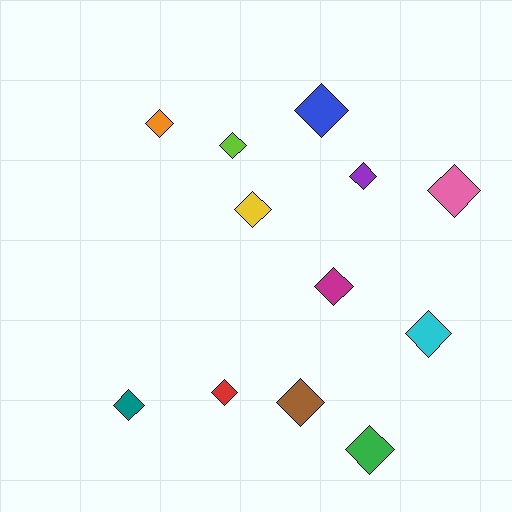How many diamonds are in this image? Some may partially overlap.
There are 12 diamonds.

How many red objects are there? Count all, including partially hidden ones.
There is 1 red object.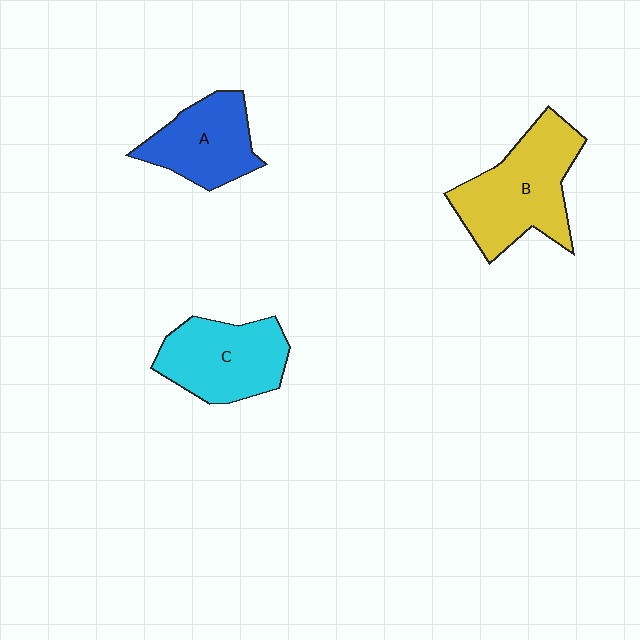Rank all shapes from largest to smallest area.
From largest to smallest: B (yellow), C (cyan), A (blue).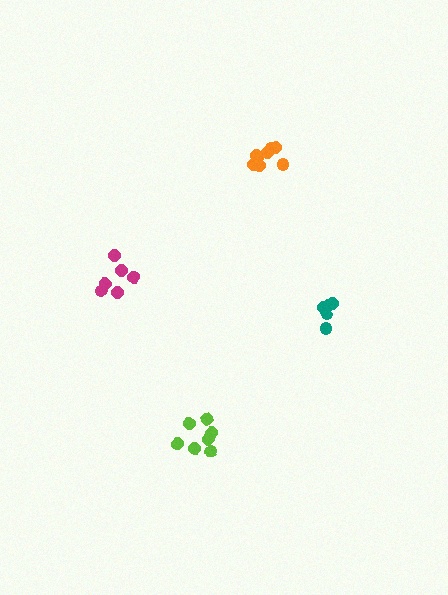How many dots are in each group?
Group 1: 5 dots, Group 2: 8 dots, Group 3: 8 dots, Group 4: 6 dots (27 total).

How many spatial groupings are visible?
There are 4 spatial groupings.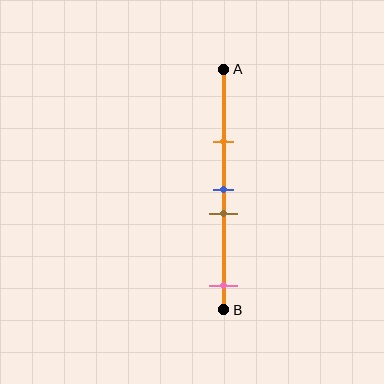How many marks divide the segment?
There are 4 marks dividing the segment.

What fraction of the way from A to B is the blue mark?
The blue mark is approximately 50% (0.5) of the way from A to B.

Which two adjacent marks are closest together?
The blue and brown marks are the closest adjacent pair.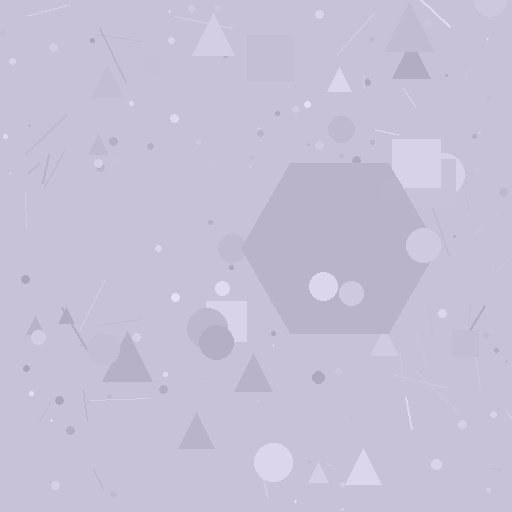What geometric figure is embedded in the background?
A hexagon is embedded in the background.